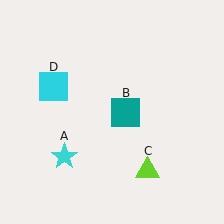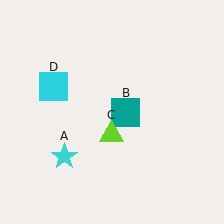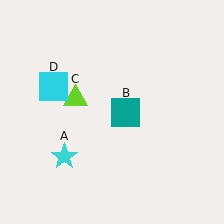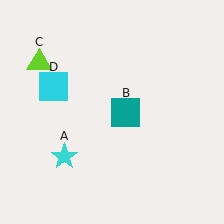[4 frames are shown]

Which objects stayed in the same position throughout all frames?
Cyan star (object A) and teal square (object B) and cyan square (object D) remained stationary.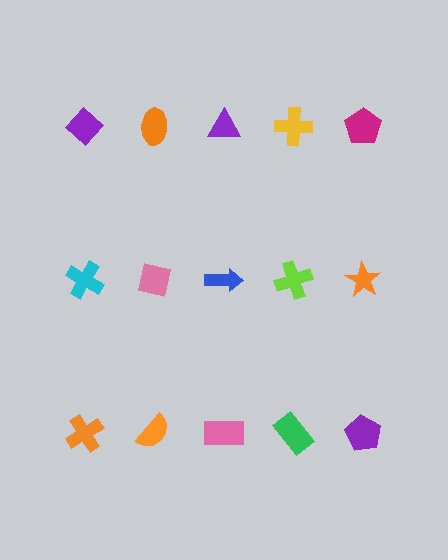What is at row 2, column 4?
A lime cross.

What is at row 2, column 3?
A blue arrow.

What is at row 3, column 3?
A pink rectangle.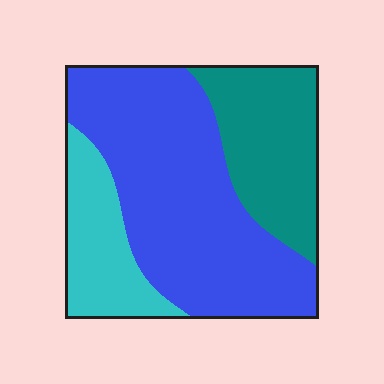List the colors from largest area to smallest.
From largest to smallest: blue, teal, cyan.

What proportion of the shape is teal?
Teal takes up between a quarter and a half of the shape.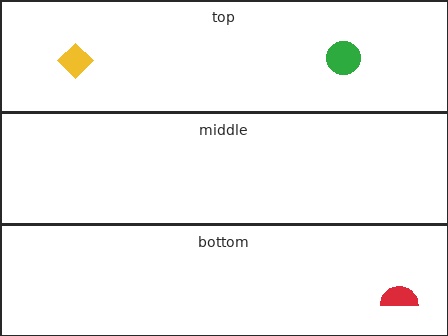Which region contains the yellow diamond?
The top region.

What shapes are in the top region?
The yellow diamond, the green circle.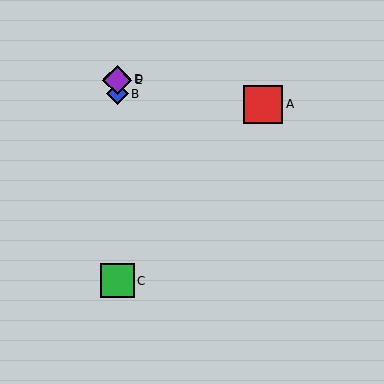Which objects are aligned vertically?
Objects B, C, D, E are aligned vertically.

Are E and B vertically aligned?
Yes, both are at x≈117.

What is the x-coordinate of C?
Object C is at x≈117.